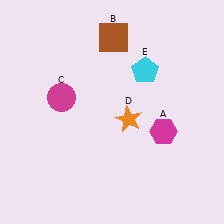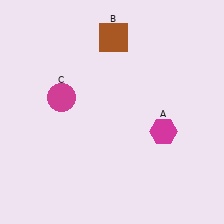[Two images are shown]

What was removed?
The orange star (D), the cyan pentagon (E) were removed in Image 2.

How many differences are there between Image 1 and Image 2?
There are 2 differences between the two images.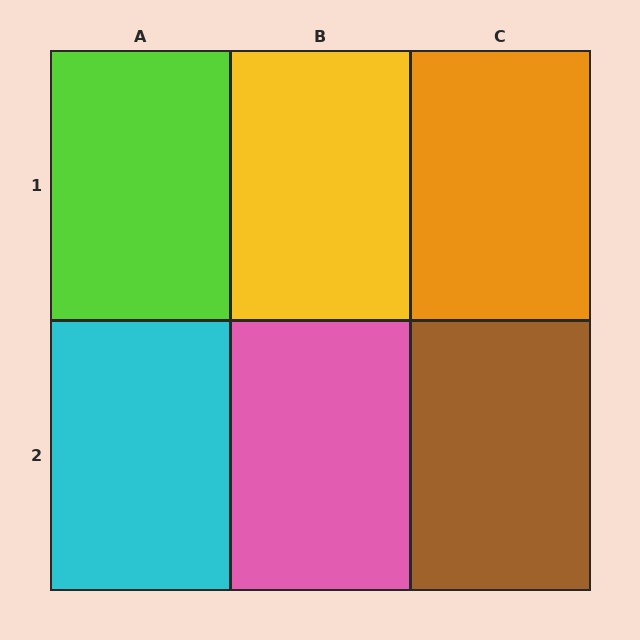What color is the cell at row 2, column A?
Cyan.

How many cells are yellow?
1 cell is yellow.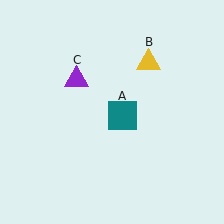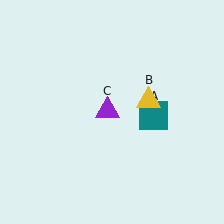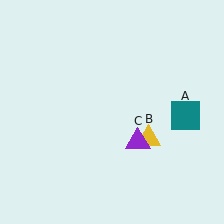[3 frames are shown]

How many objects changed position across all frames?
3 objects changed position: teal square (object A), yellow triangle (object B), purple triangle (object C).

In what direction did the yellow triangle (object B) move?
The yellow triangle (object B) moved down.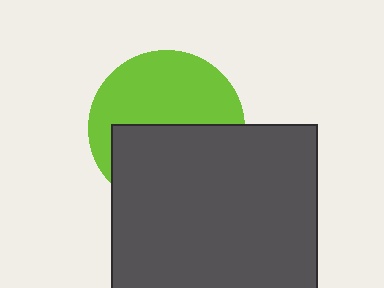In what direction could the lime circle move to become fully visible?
The lime circle could move up. That would shift it out from behind the dark gray square entirely.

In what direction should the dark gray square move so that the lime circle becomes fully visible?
The dark gray square should move down. That is the shortest direction to clear the overlap and leave the lime circle fully visible.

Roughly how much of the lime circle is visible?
About half of it is visible (roughly 51%).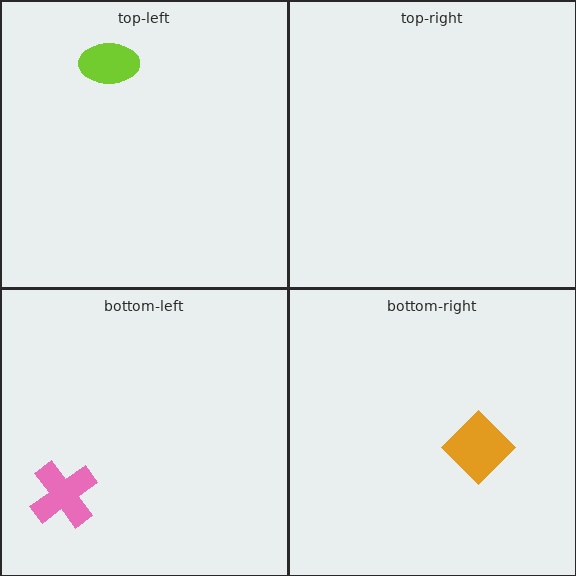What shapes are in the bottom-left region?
The pink cross.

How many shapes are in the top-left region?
1.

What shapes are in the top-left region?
The lime ellipse.